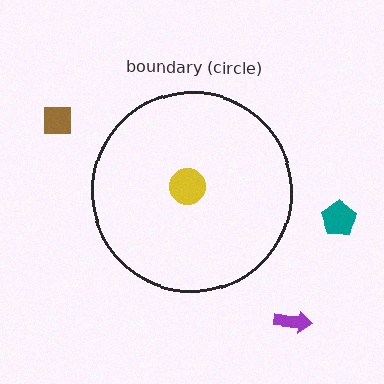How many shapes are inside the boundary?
1 inside, 3 outside.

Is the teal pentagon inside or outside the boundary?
Outside.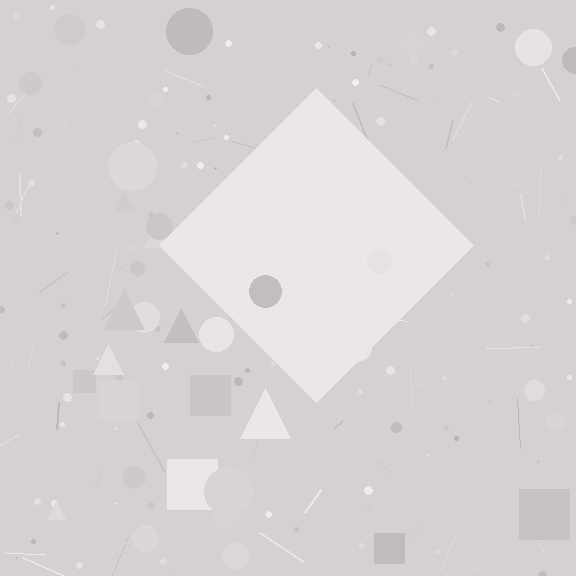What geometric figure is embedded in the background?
A diamond is embedded in the background.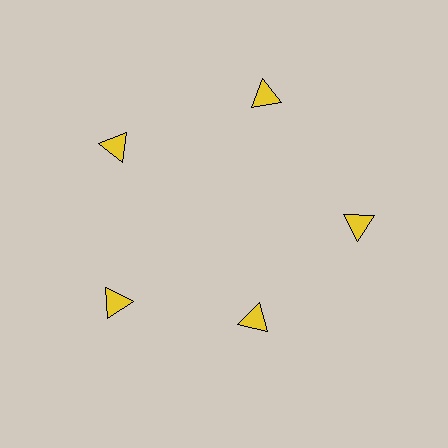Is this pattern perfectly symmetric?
No. The 5 yellow triangles are arranged in a ring, but one element near the 5 o'clock position is pulled inward toward the center, breaking the 5-fold rotational symmetry.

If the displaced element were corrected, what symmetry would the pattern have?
It would have 5-fold rotational symmetry — the pattern would map onto itself every 72 degrees.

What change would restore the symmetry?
The symmetry would be restored by moving it outward, back onto the ring so that all 5 triangles sit at equal angles and equal distance from the center.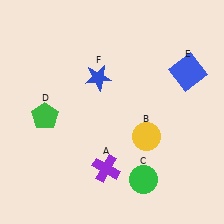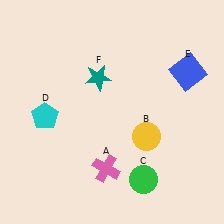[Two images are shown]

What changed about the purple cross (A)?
In Image 1, A is purple. In Image 2, it changed to pink.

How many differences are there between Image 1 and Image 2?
There are 3 differences between the two images.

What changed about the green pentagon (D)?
In Image 1, D is green. In Image 2, it changed to cyan.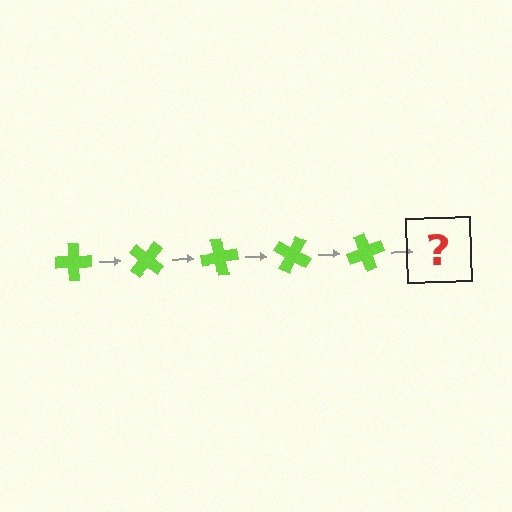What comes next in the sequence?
The next element should be a lime cross rotated 200 degrees.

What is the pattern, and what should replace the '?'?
The pattern is that the cross rotates 40 degrees each step. The '?' should be a lime cross rotated 200 degrees.